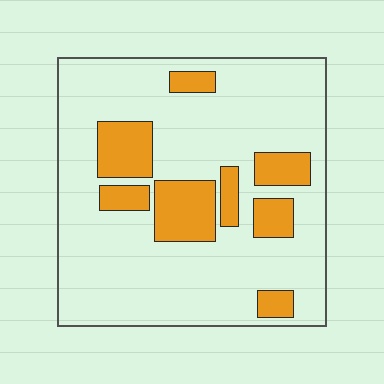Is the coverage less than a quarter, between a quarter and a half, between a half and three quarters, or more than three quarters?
Less than a quarter.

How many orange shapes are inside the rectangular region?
8.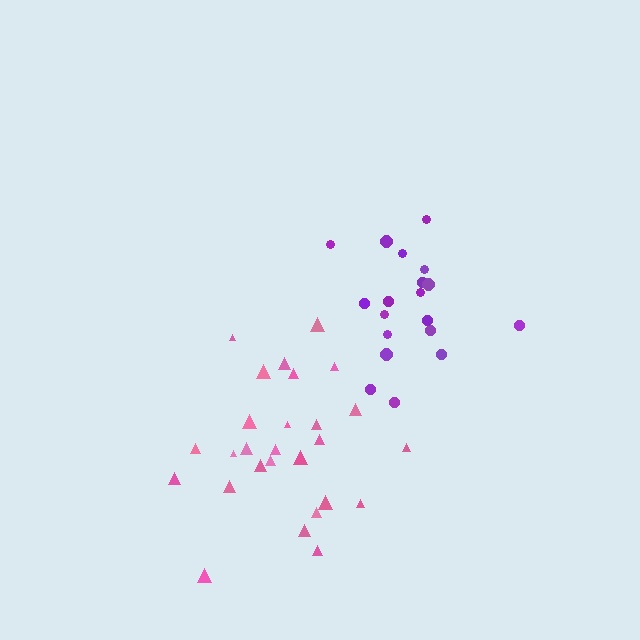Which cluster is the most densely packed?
Pink.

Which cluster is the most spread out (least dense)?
Purple.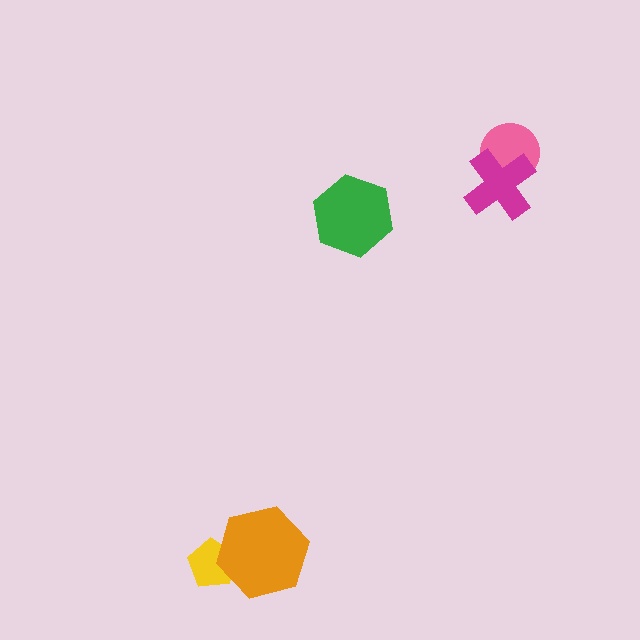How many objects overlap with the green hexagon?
0 objects overlap with the green hexagon.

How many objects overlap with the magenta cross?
1 object overlaps with the magenta cross.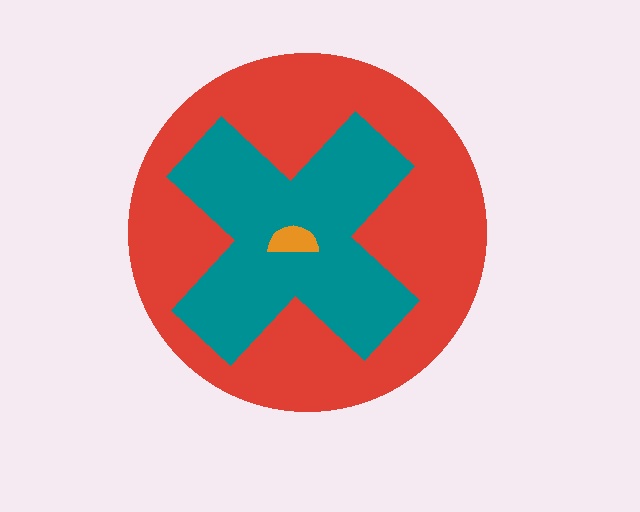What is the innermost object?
The orange semicircle.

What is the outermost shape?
The red circle.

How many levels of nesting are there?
3.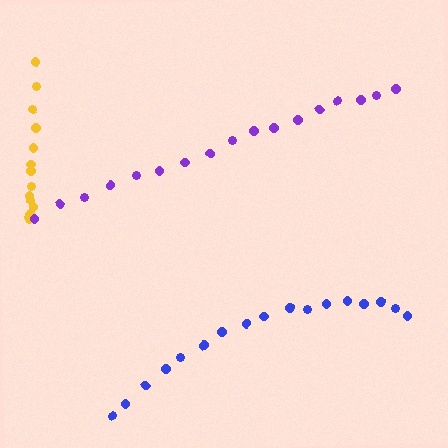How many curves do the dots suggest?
There are 3 distinct paths.